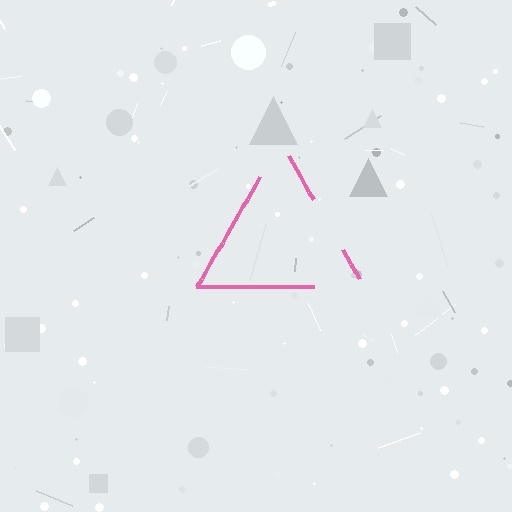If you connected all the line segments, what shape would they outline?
They would outline a triangle.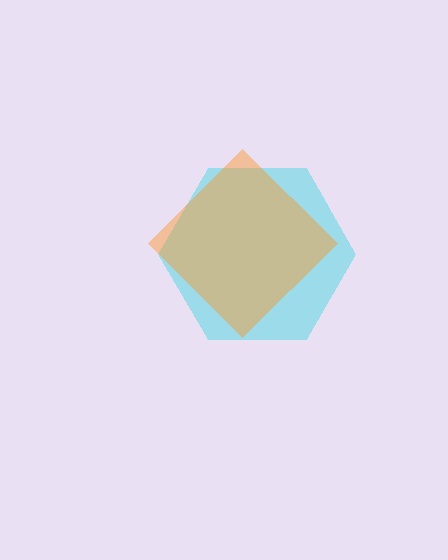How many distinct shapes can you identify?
There are 2 distinct shapes: a cyan hexagon, an orange diamond.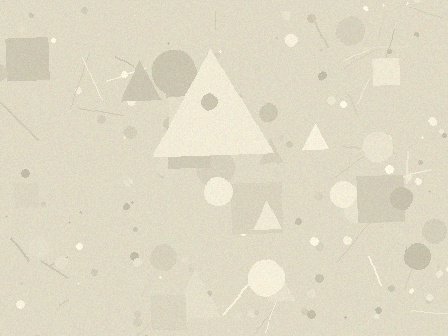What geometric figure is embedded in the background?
A triangle is embedded in the background.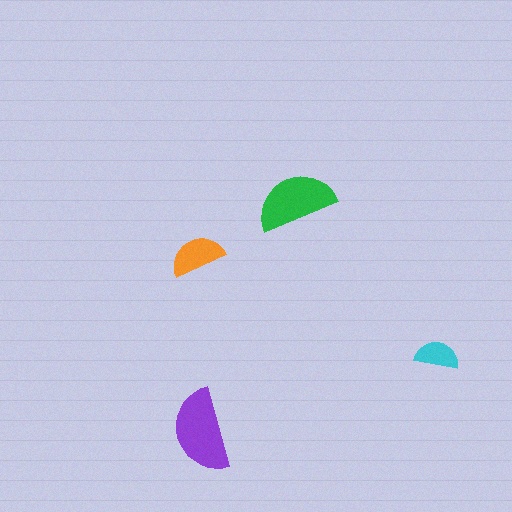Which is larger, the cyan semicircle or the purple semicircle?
The purple one.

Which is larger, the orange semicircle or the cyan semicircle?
The orange one.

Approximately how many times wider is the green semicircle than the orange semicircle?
About 1.5 times wider.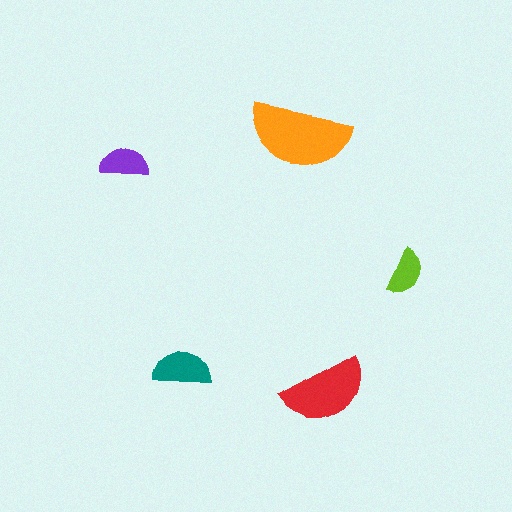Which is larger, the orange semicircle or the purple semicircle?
The orange one.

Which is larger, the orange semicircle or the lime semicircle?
The orange one.